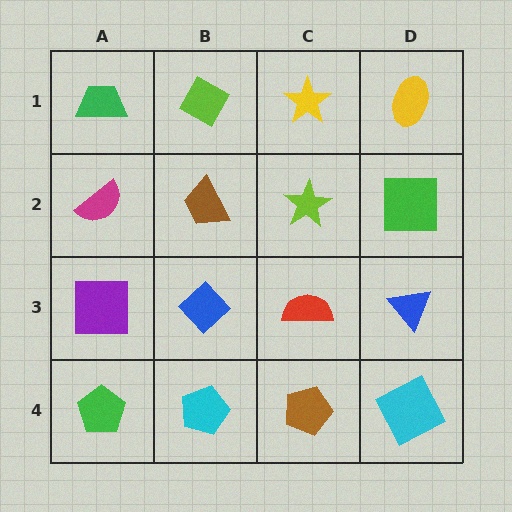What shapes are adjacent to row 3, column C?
A lime star (row 2, column C), a brown pentagon (row 4, column C), a blue diamond (row 3, column B), a blue triangle (row 3, column D).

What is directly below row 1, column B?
A brown trapezoid.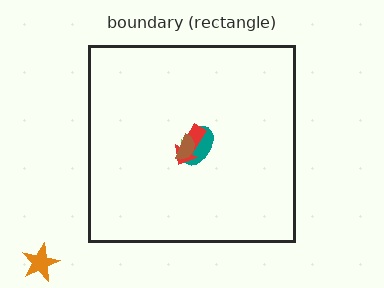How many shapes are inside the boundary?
4 inside, 1 outside.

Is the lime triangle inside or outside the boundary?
Inside.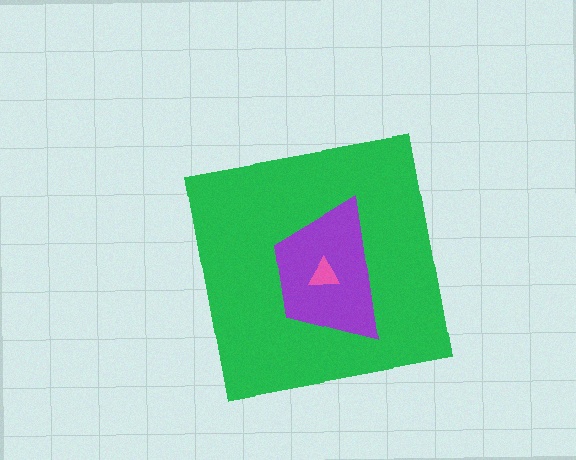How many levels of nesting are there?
3.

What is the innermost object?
The pink triangle.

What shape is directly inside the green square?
The purple trapezoid.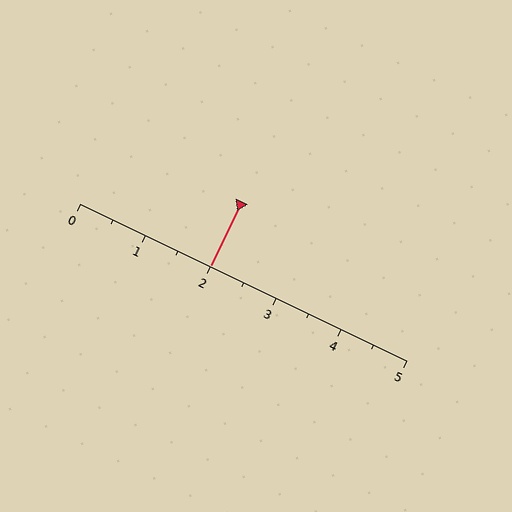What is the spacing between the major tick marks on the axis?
The major ticks are spaced 1 apart.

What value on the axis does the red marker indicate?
The marker indicates approximately 2.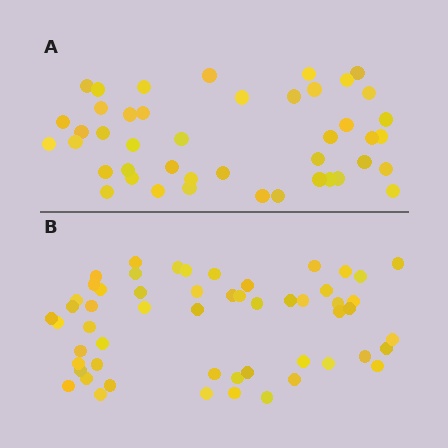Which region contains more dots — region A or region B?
Region B (the bottom region) has more dots.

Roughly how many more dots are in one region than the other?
Region B has roughly 12 or so more dots than region A.